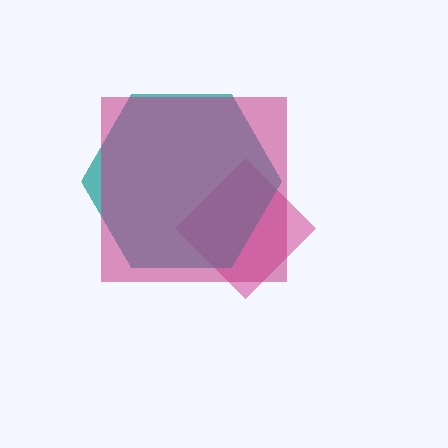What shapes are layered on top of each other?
The layered shapes are: a pink diamond, a teal hexagon, a magenta square.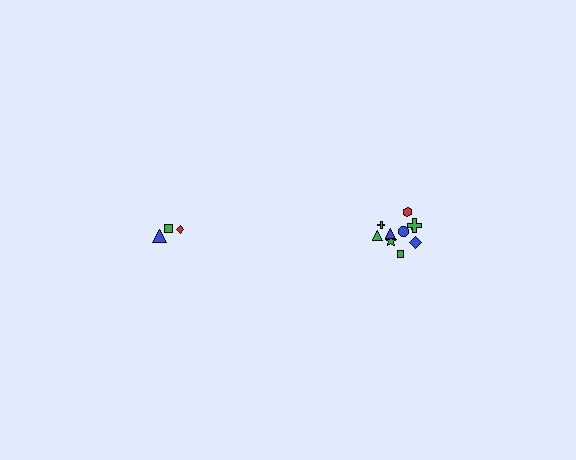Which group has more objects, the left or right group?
The right group.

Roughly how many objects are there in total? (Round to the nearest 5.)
Roughly 15 objects in total.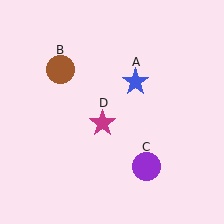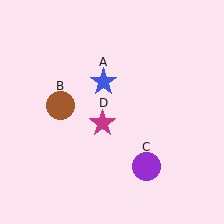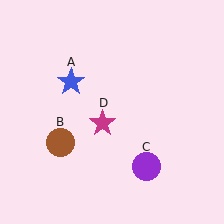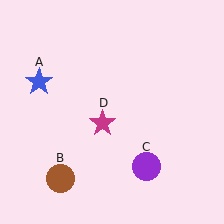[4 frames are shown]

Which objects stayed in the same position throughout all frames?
Purple circle (object C) and magenta star (object D) remained stationary.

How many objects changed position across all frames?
2 objects changed position: blue star (object A), brown circle (object B).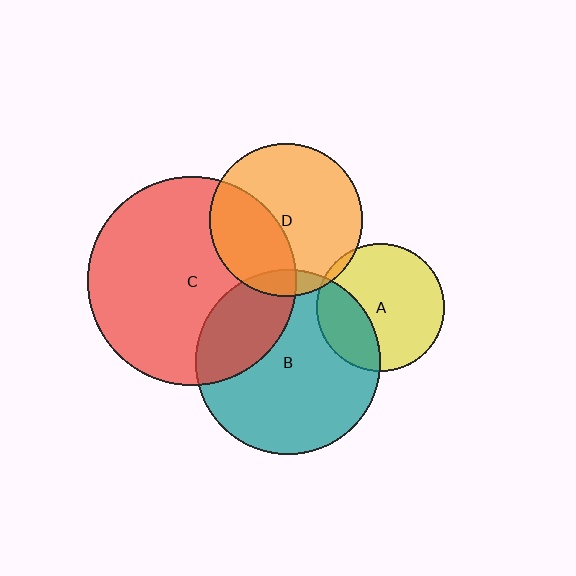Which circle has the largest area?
Circle C (red).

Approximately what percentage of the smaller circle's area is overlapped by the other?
Approximately 30%.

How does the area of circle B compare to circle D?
Approximately 1.5 times.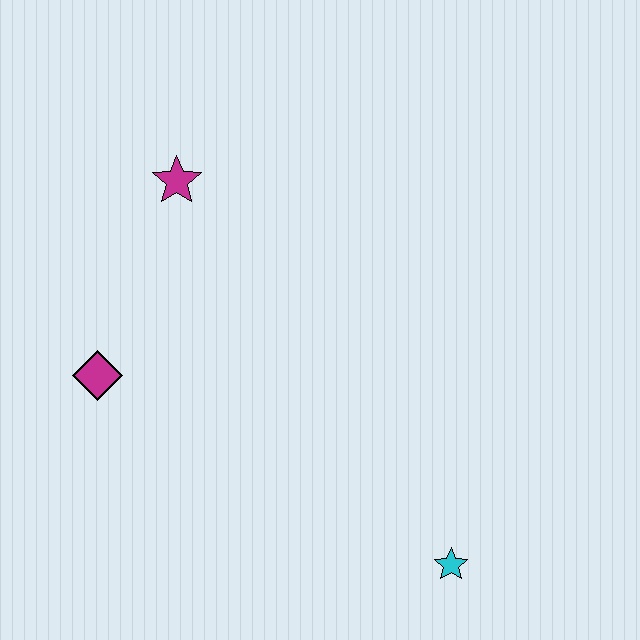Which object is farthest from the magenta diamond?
The cyan star is farthest from the magenta diamond.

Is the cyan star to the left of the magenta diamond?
No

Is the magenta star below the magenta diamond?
No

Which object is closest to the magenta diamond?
The magenta star is closest to the magenta diamond.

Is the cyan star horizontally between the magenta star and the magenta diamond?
No